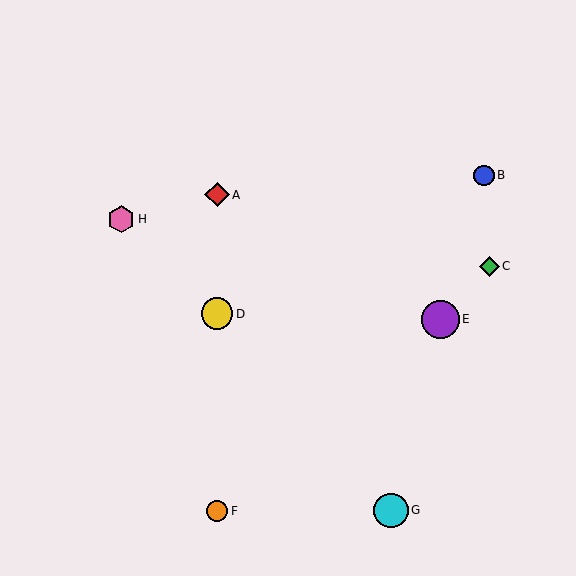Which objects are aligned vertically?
Objects A, D, F are aligned vertically.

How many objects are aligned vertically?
3 objects (A, D, F) are aligned vertically.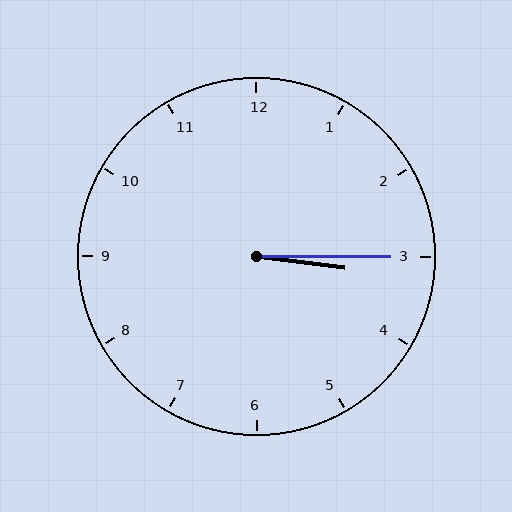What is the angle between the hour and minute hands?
Approximately 8 degrees.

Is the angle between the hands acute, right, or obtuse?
It is acute.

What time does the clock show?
3:15.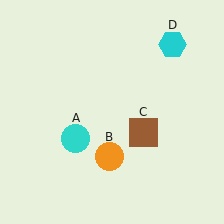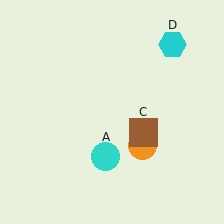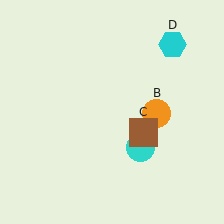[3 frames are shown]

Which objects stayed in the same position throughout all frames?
Brown square (object C) and cyan hexagon (object D) remained stationary.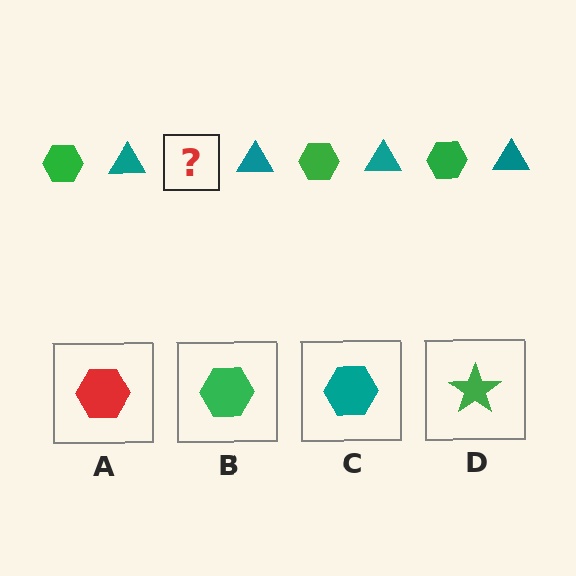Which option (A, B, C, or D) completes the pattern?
B.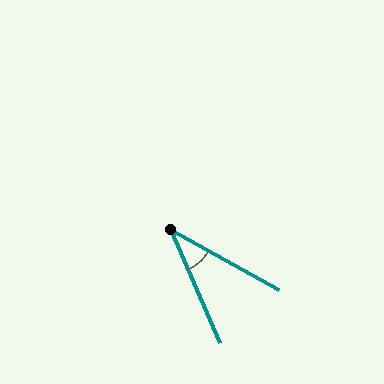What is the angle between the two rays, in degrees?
Approximately 38 degrees.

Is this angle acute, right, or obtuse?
It is acute.